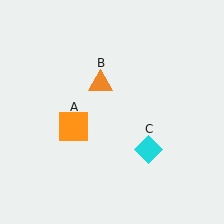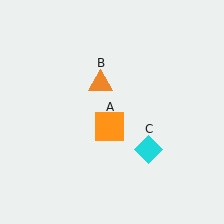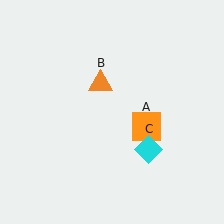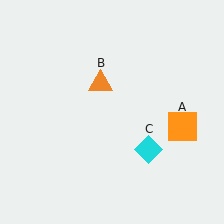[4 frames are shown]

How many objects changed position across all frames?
1 object changed position: orange square (object A).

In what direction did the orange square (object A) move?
The orange square (object A) moved right.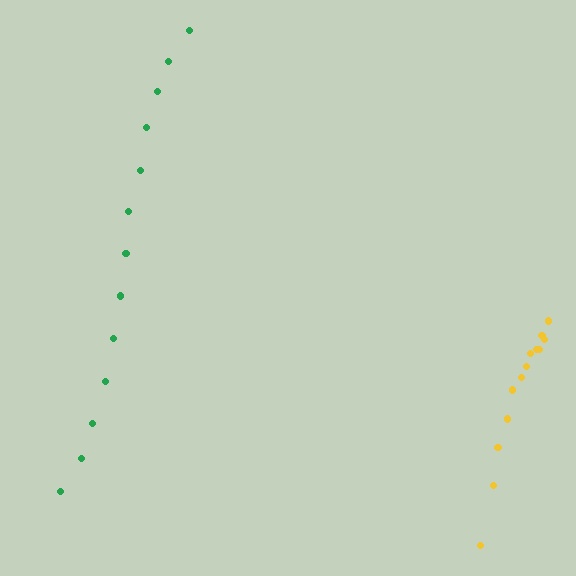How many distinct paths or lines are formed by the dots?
There are 2 distinct paths.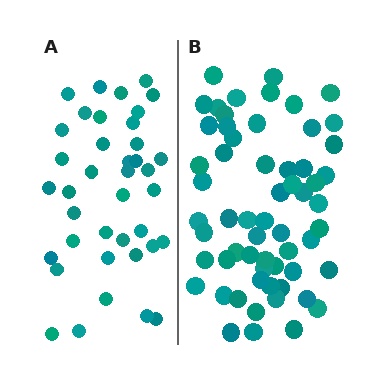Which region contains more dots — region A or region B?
Region B (the right region) has more dots.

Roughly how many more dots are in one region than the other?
Region B has approximately 20 more dots than region A.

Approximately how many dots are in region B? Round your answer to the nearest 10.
About 60 dots.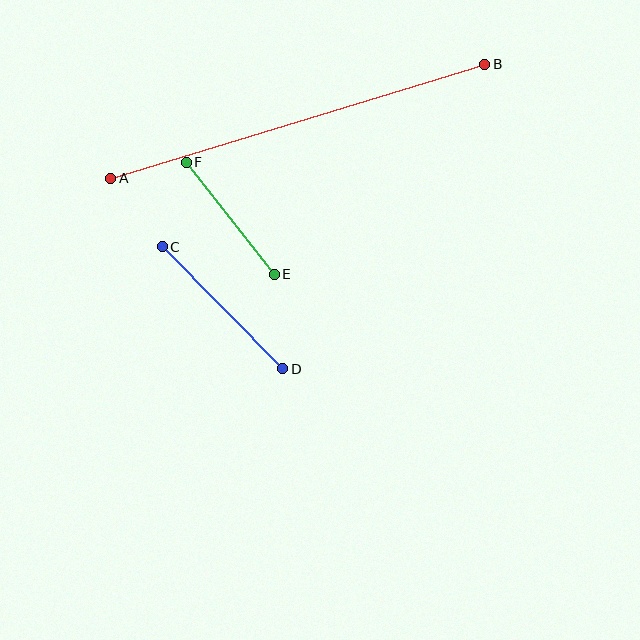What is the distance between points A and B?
The distance is approximately 391 pixels.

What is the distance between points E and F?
The distance is approximately 142 pixels.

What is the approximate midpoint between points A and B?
The midpoint is at approximately (298, 121) pixels.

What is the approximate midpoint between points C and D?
The midpoint is at approximately (222, 308) pixels.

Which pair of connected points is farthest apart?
Points A and B are farthest apart.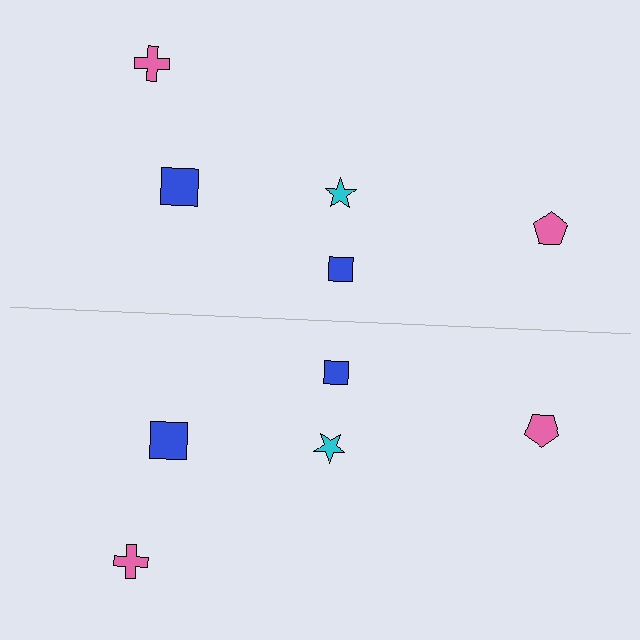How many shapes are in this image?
There are 10 shapes in this image.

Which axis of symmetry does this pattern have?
The pattern has a horizontal axis of symmetry running through the center of the image.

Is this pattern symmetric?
Yes, this pattern has bilateral (reflection) symmetry.